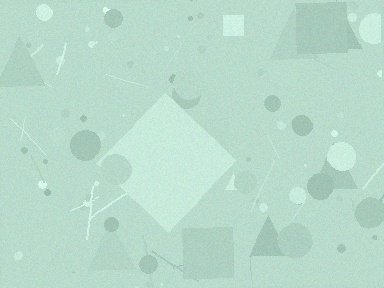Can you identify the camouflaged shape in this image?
The camouflaged shape is a diamond.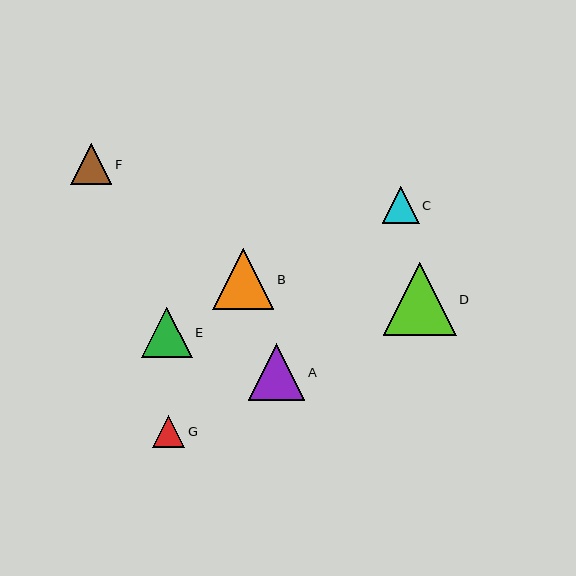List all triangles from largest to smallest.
From largest to smallest: D, B, A, E, F, C, G.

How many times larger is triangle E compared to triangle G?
Triangle E is approximately 1.6 times the size of triangle G.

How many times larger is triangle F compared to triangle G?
Triangle F is approximately 1.3 times the size of triangle G.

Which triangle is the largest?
Triangle D is the largest with a size of approximately 73 pixels.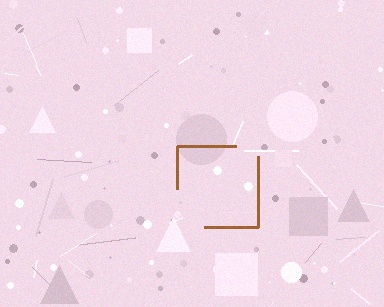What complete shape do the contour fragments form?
The contour fragments form a square.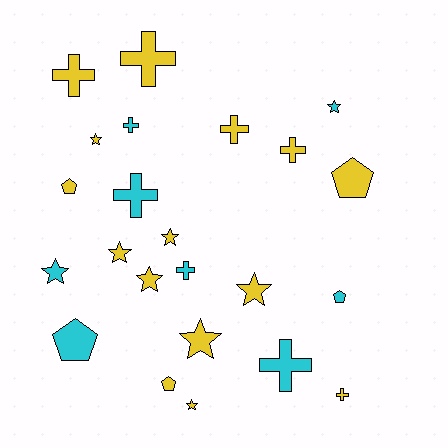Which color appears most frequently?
Yellow, with 15 objects.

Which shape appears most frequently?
Star, with 9 objects.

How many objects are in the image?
There are 23 objects.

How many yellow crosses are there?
There are 5 yellow crosses.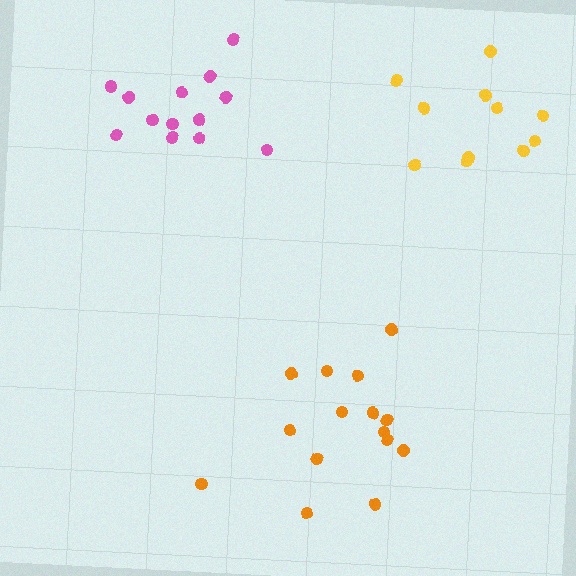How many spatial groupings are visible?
There are 3 spatial groupings.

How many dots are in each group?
Group 1: 13 dots, Group 2: 15 dots, Group 3: 11 dots (39 total).